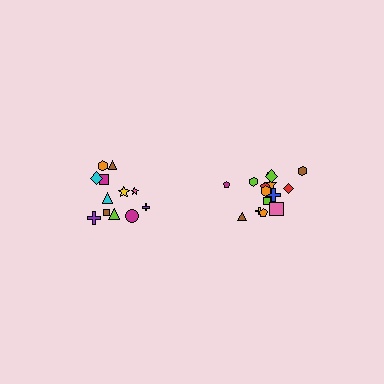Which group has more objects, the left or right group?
The right group.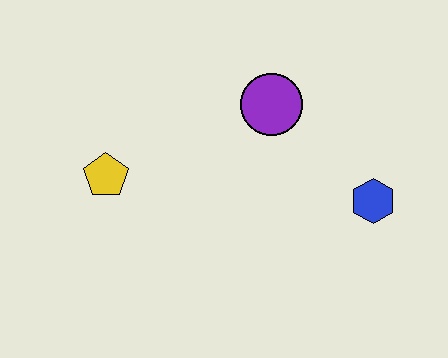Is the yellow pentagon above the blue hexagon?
Yes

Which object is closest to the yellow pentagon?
The purple circle is closest to the yellow pentagon.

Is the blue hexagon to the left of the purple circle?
No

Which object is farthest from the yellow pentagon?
The blue hexagon is farthest from the yellow pentagon.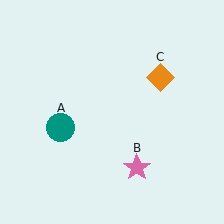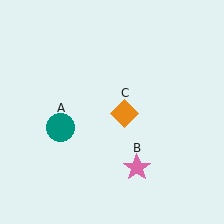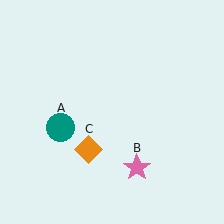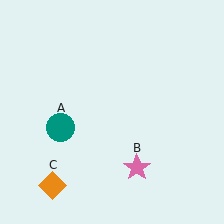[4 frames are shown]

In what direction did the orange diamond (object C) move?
The orange diamond (object C) moved down and to the left.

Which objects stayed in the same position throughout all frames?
Teal circle (object A) and pink star (object B) remained stationary.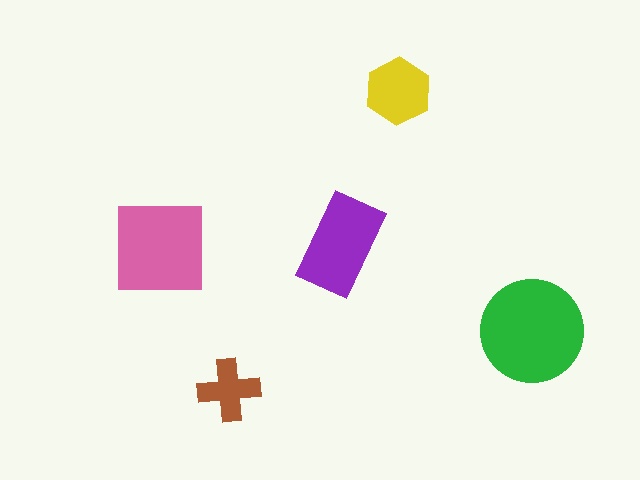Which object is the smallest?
The brown cross.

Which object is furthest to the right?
The green circle is rightmost.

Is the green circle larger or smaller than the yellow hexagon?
Larger.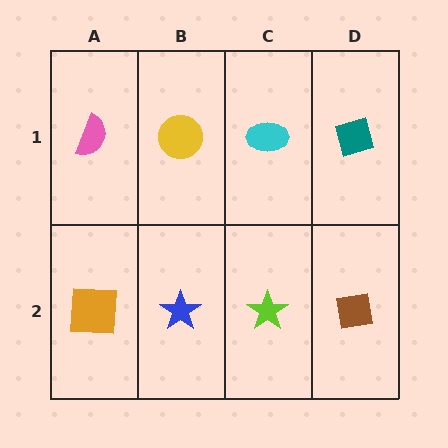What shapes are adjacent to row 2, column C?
A cyan ellipse (row 1, column C), a blue star (row 2, column B), a brown square (row 2, column D).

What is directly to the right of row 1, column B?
A cyan ellipse.